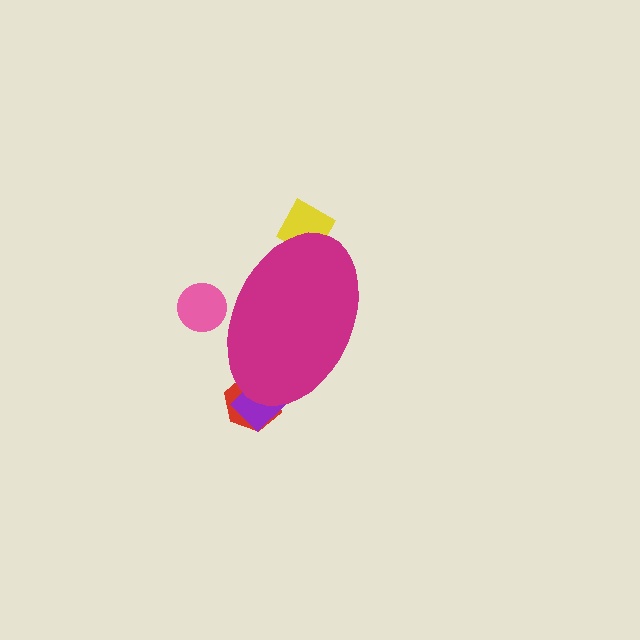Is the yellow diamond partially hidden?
Yes, the yellow diamond is partially hidden behind the magenta ellipse.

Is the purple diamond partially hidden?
Yes, the purple diamond is partially hidden behind the magenta ellipse.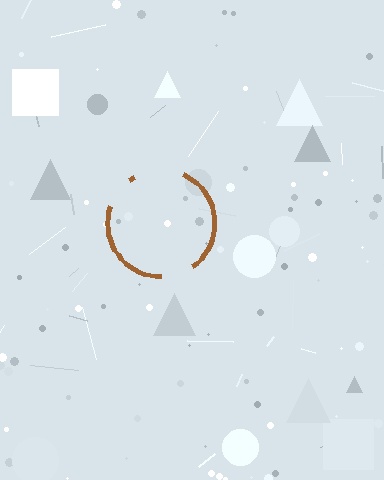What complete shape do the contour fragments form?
The contour fragments form a circle.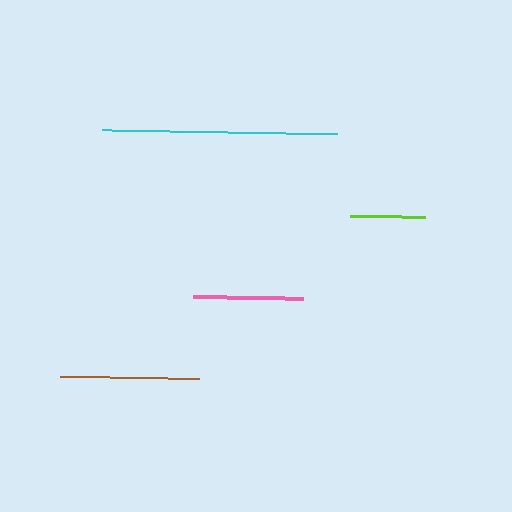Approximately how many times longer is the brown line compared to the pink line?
The brown line is approximately 1.3 times the length of the pink line.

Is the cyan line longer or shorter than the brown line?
The cyan line is longer than the brown line.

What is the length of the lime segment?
The lime segment is approximately 75 pixels long.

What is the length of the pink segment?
The pink segment is approximately 110 pixels long.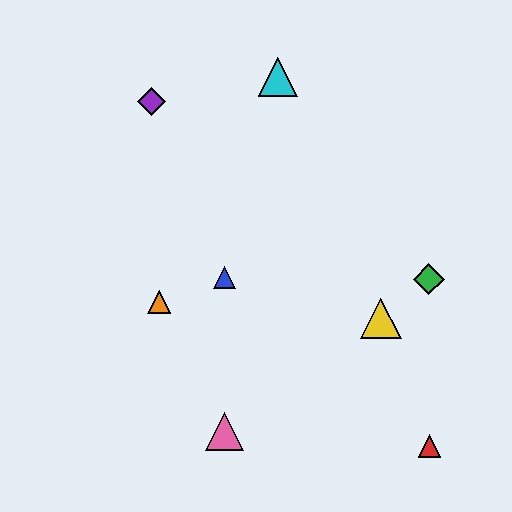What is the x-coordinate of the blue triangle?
The blue triangle is at x≈225.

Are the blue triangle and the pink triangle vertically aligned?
Yes, both are at x≈225.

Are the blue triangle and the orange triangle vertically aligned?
No, the blue triangle is at x≈225 and the orange triangle is at x≈159.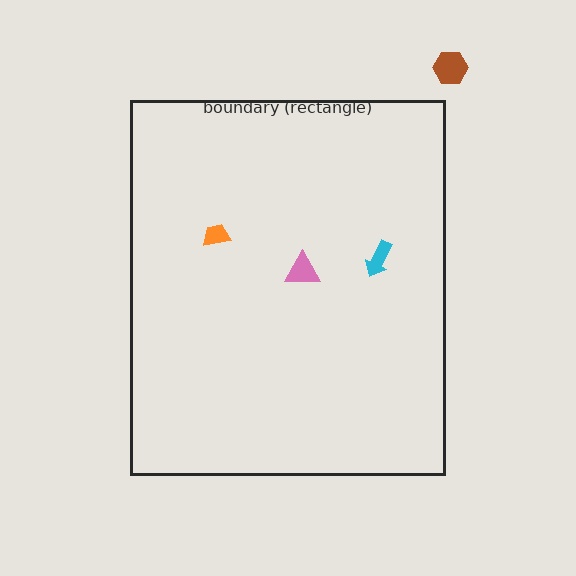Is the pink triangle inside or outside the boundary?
Inside.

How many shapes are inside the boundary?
3 inside, 1 outside.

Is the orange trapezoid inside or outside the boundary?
Inside.